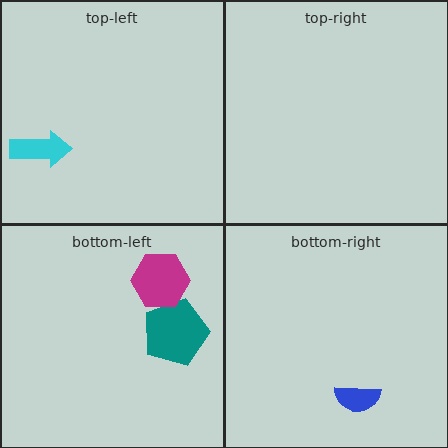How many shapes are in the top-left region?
1.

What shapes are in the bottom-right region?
The blue semicircle.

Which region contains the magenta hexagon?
The bottom-left region.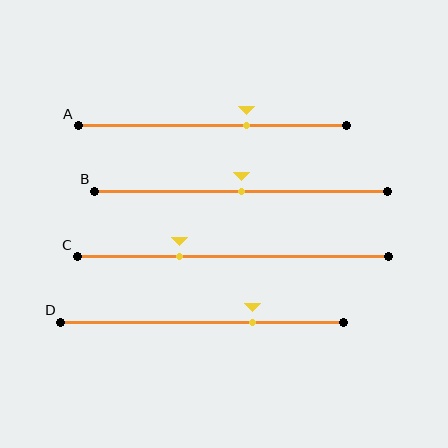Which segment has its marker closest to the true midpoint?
Segment B has its marker closest to the true midpoint.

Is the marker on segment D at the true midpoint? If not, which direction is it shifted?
No, the marker on segment D is shifted to the right by about 18% of the segment length.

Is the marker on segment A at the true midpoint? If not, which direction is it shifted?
No, the marker on segment A is shifted to the right by about 13% of the segment length.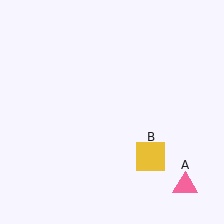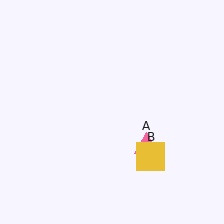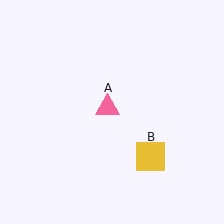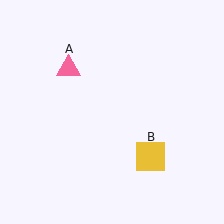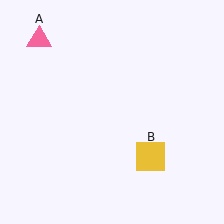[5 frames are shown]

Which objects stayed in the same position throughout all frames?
Yellow square (object B) remained stationary.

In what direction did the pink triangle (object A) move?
The pink triangle (object A) moved up and to the left.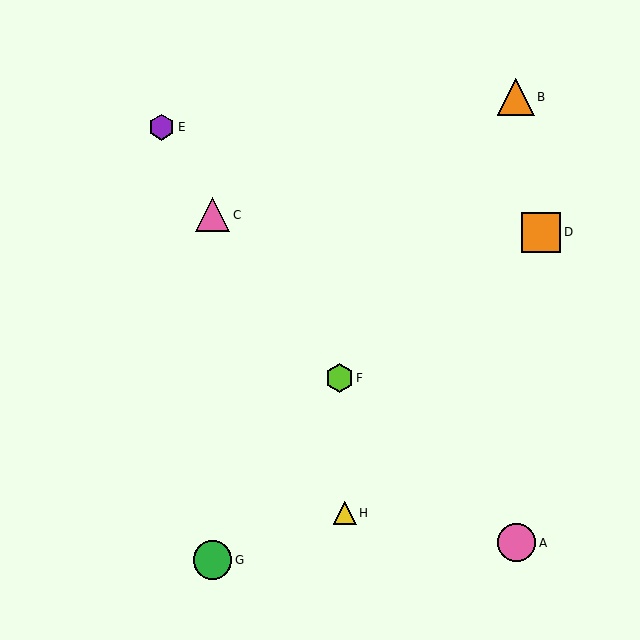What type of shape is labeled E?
Shape E is a purple hexagon.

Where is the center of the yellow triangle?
The center of the yellow triangle is at (345, 513).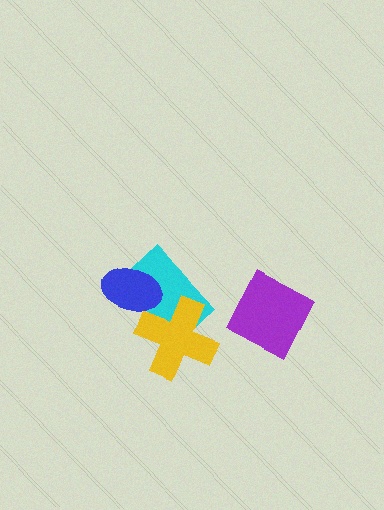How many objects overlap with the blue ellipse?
1 object overlaps with the blue ellipse.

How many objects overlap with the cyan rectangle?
2 objects overlap with the cyan rectangle.